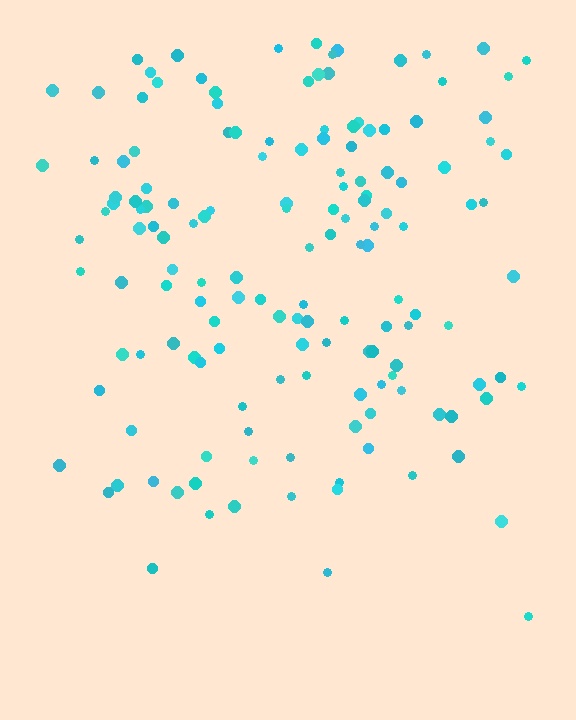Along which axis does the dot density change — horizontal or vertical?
Vertical.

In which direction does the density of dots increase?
From bottom to top, with the top side densest.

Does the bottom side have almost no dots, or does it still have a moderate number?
Still a moderate number, just noticeably fewer than the top.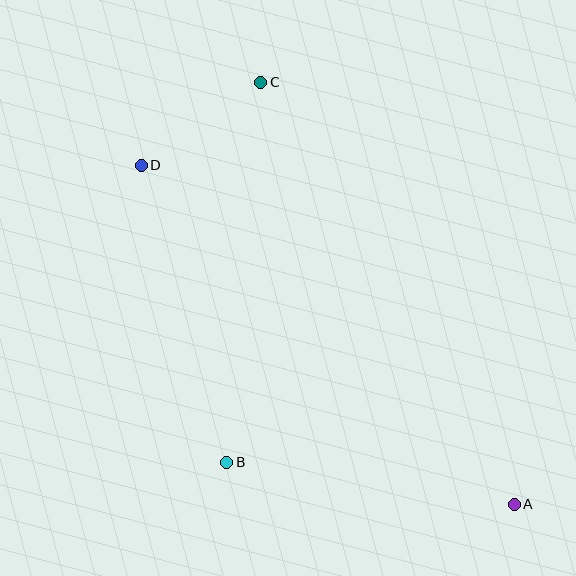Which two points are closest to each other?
Points C and D are closest to each other.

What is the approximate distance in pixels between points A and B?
The distance between A and B is approximately 291 pixels.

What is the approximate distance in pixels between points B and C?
The distance between B and C is approximately 382 pixels.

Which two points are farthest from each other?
Points A and D are farthest from each other.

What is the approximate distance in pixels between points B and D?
The distance between B and D is approximately 309 pixels.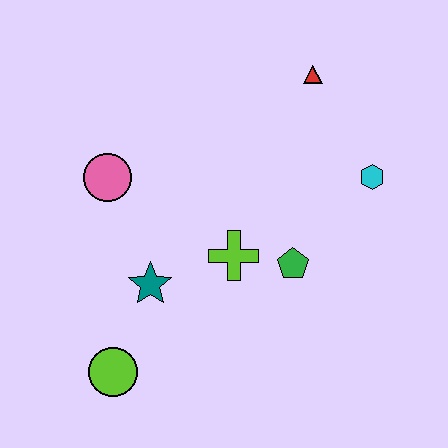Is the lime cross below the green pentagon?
No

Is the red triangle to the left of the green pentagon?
No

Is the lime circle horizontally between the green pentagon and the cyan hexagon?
No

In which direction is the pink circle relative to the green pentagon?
The pink circle is to the left of the green pentagon.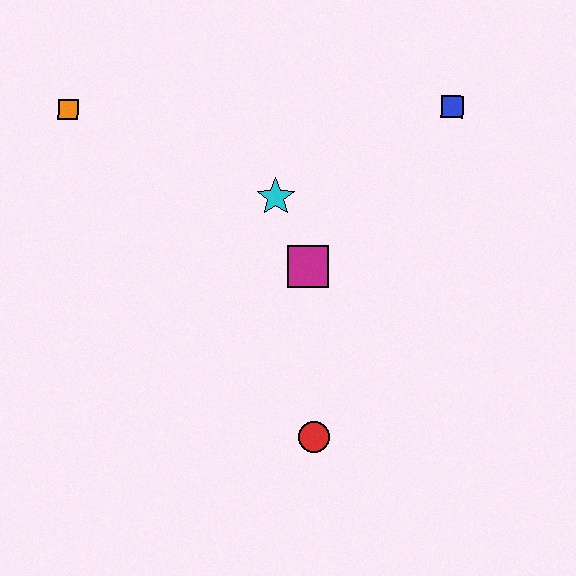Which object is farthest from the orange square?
The red circle is farthest from the orange square.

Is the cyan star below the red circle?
No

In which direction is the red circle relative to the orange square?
The red circle is below the orange square.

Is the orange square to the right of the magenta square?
No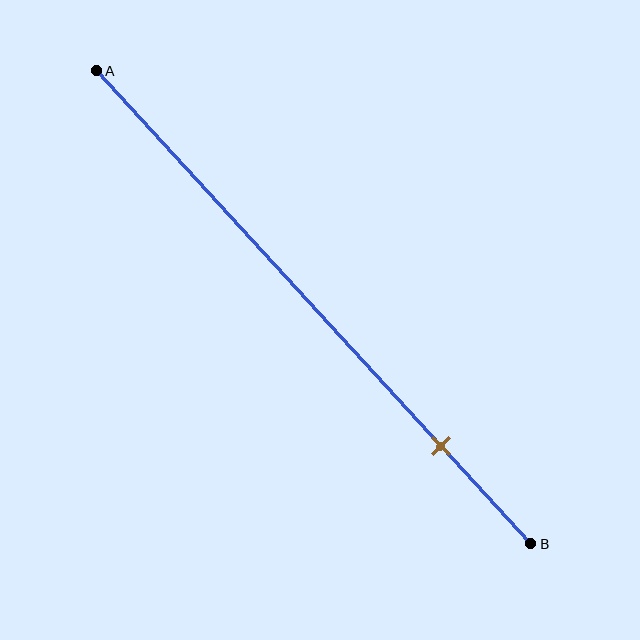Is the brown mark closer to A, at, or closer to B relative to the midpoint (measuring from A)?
The brown mark is closer to point B than the midpoint of segment AB.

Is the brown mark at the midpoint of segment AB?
No, the mark is at about 80% from A, not at the 50% midpoint.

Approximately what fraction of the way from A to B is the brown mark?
The brown mark is approximately 80% of the way from A to B.